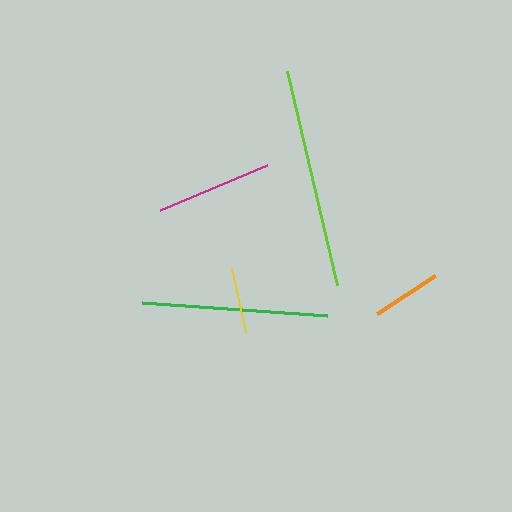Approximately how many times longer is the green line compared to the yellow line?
The green line is approximately 2.8 times the length of the yellow line.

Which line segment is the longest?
The lime line is the longest at approximately 220 pixels.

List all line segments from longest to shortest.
From longest to shortest: lime, green, magenta, orange, yellow.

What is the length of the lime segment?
The lime segment is approximately 220 pixels long.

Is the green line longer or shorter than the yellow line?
The green line is longer than the yellow line.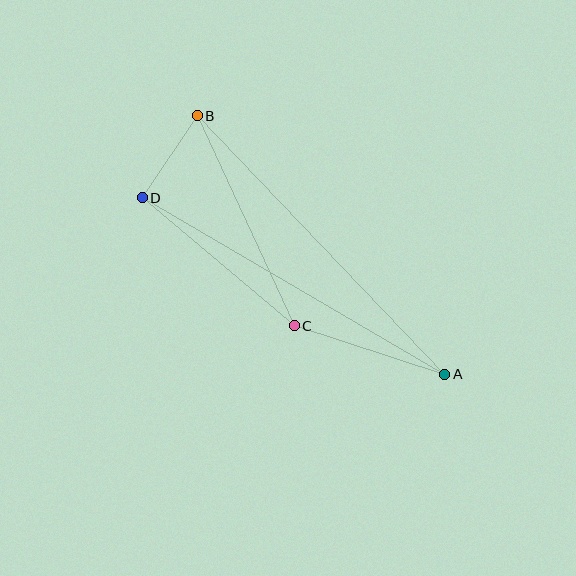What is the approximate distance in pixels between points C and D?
The distance between C and D is approximately 199 pixels.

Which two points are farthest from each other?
Points A and B are farthest from each other.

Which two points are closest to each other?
Points B and D are closest to each other.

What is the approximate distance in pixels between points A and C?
The distance between A and C is approximately 158 pixels.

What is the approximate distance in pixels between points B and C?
The distance between B and C is approximately 231 pixels.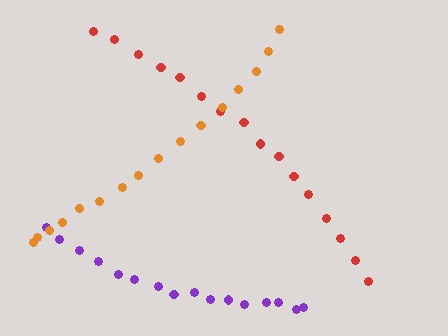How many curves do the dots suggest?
There are 3 distinct paths.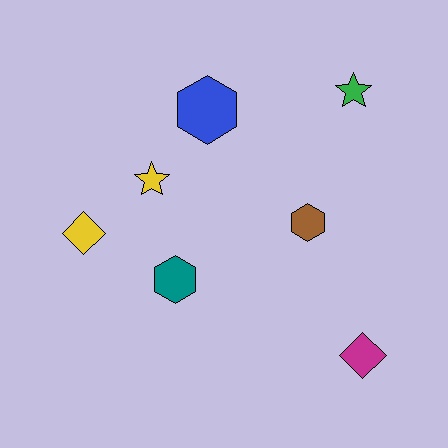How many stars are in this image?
There are 2 stars.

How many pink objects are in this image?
There are no pink objects.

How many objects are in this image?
There are 7 objects.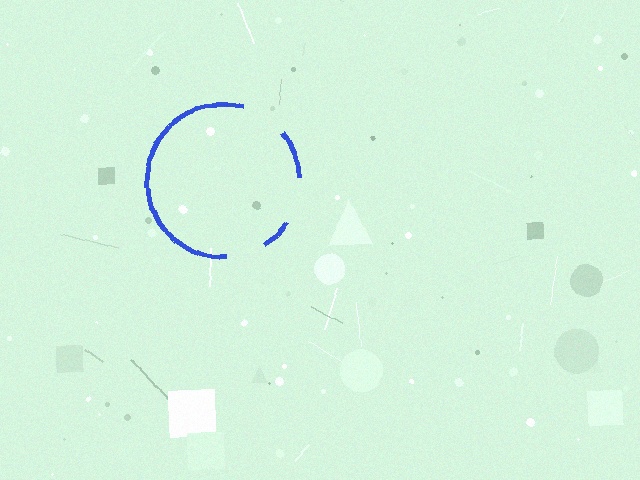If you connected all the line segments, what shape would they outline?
They would outline a circle.